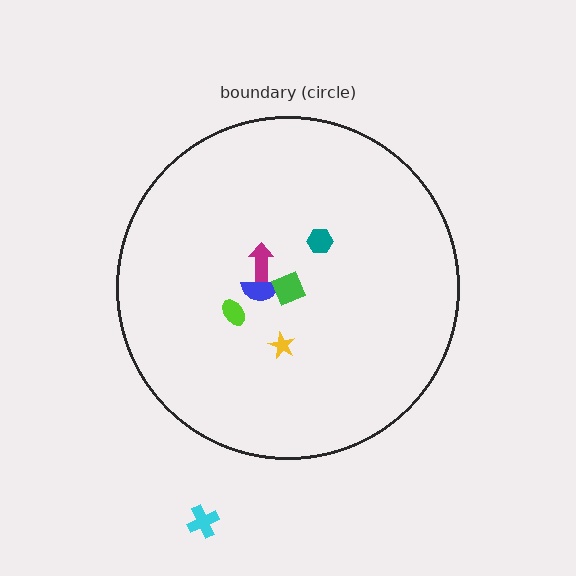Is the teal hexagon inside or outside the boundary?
Inside.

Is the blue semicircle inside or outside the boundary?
Inside.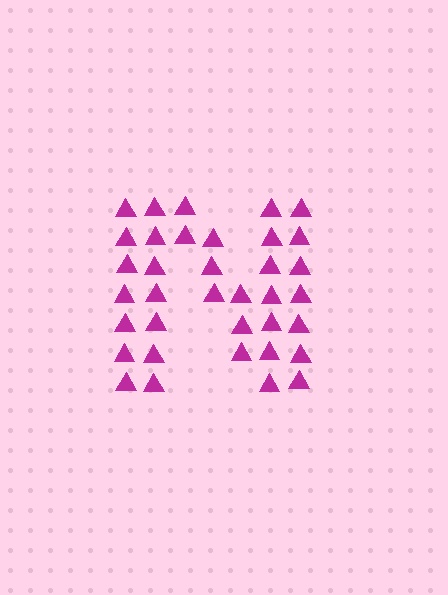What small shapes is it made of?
It is made of small triangles.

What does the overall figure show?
The overall figure shows the letter N.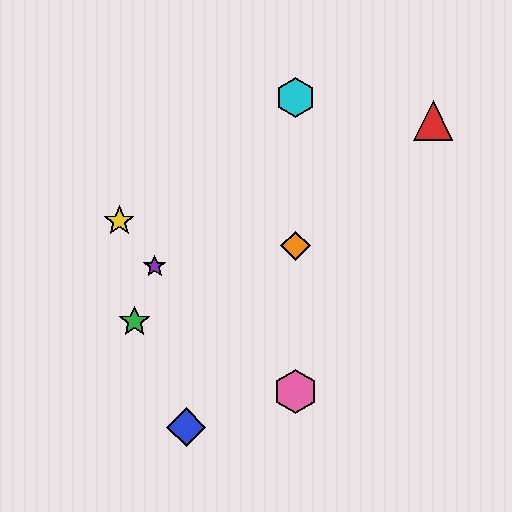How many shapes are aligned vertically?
3 shapes (the orange diamond, the cyan hexagon, the pink hexagon) are aligned vertically.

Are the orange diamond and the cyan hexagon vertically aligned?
Yes, both are at x≈295.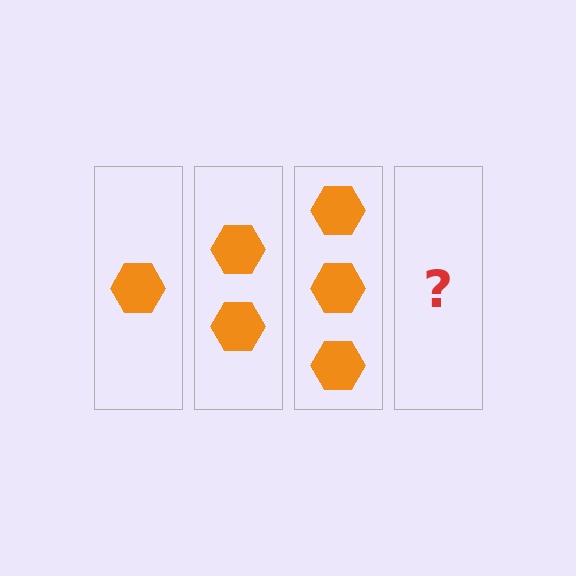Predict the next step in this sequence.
The next step is 4 hexagons.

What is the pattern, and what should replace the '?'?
The pattern is that each step adds one more hexagon. The '?' should be 4 hexagons.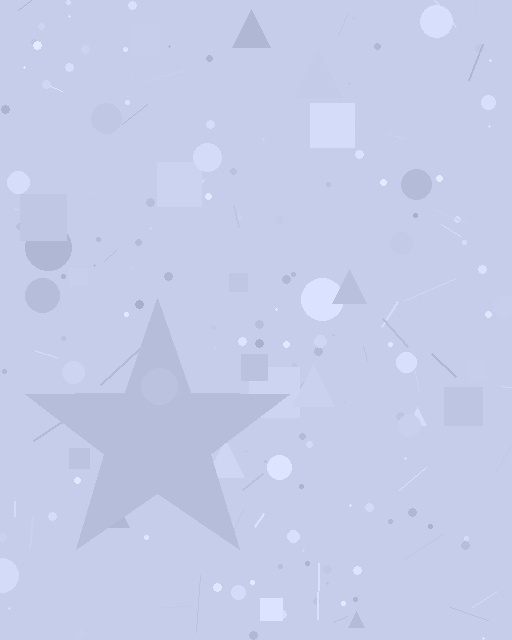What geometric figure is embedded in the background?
A star is embedded in the background.